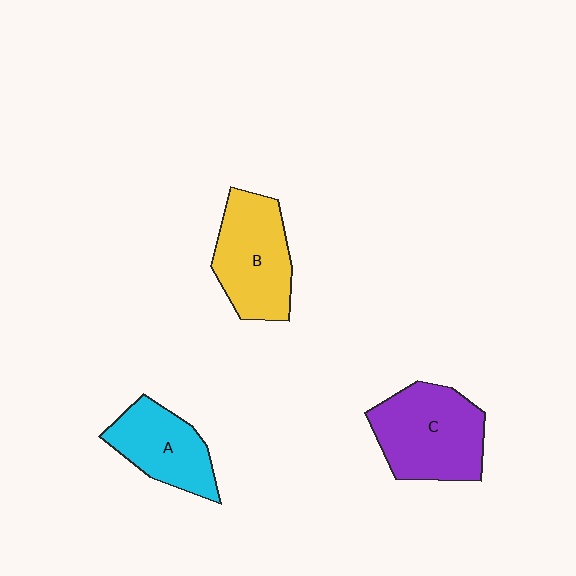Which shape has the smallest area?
Shape A (cyan).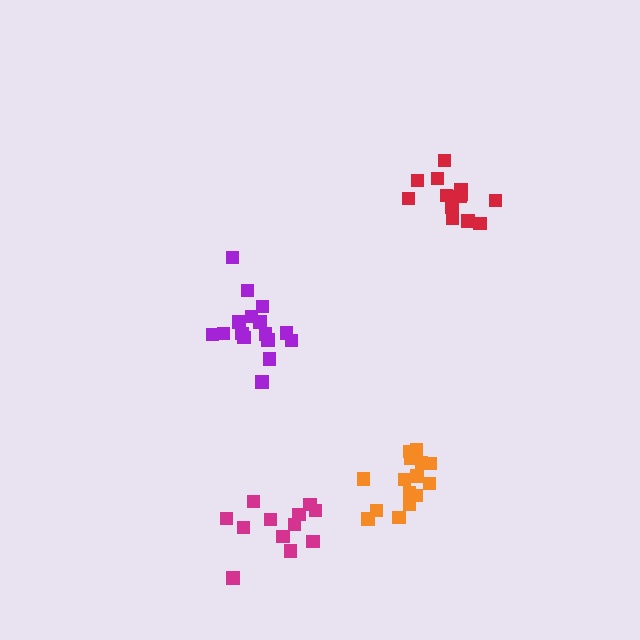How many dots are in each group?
Group 1: 15 dots, Group 2: 16 dots, Group 3: 12 dots, Group 4: 13 dots (56 total).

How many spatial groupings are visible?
There are 4 spatial groupings.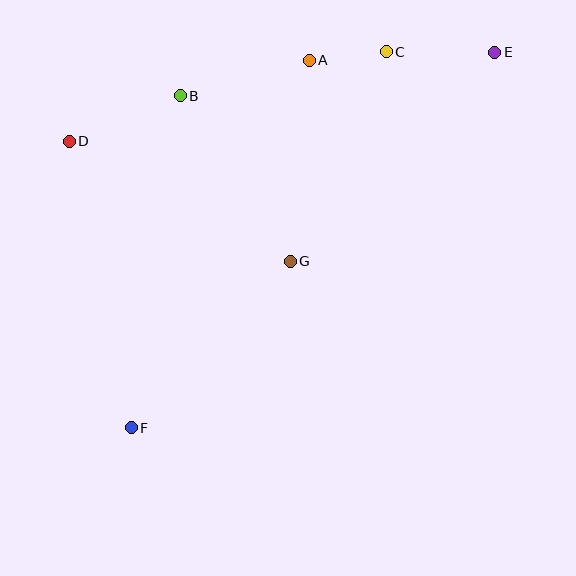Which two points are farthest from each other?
Points E and F are farthest from each other.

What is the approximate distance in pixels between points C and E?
The distance between C and E is approximately 109 pixels.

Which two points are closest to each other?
Points A and C are closest to each other.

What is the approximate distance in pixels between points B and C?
The distance between B and C is approximately 210 pixels.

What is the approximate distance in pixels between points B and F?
The distance between B and F is approximately 336 pixels.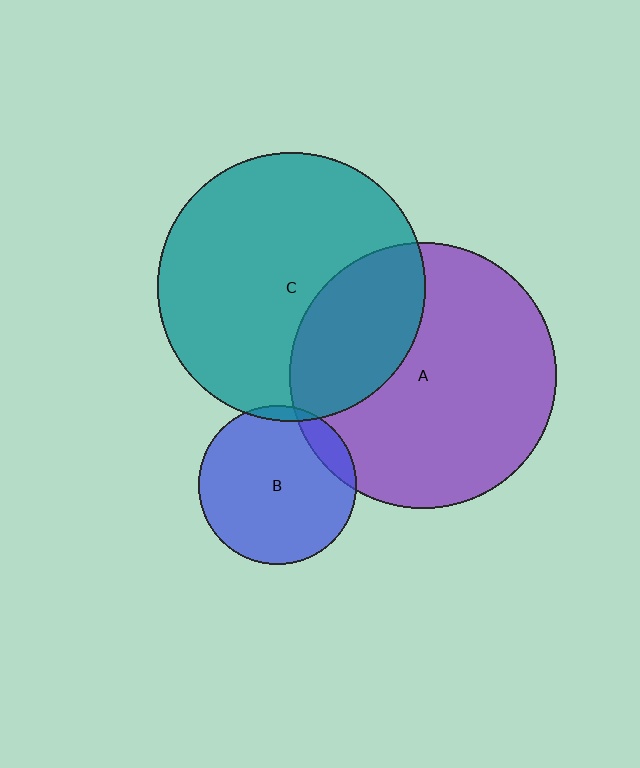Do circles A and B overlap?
Yes.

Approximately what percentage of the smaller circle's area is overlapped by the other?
Approximately 10%.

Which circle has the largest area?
Circle C (teal).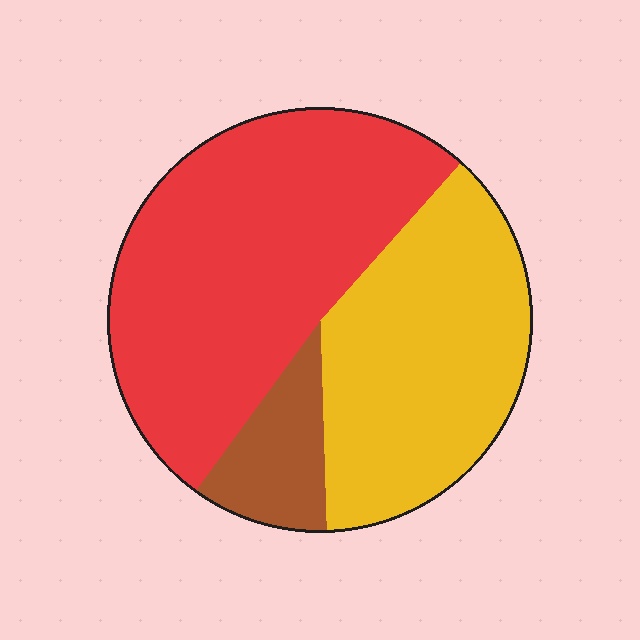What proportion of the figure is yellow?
Yellow takes up between a third and a half of the figure.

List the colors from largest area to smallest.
From largest to smallest: red, yellow, brown.